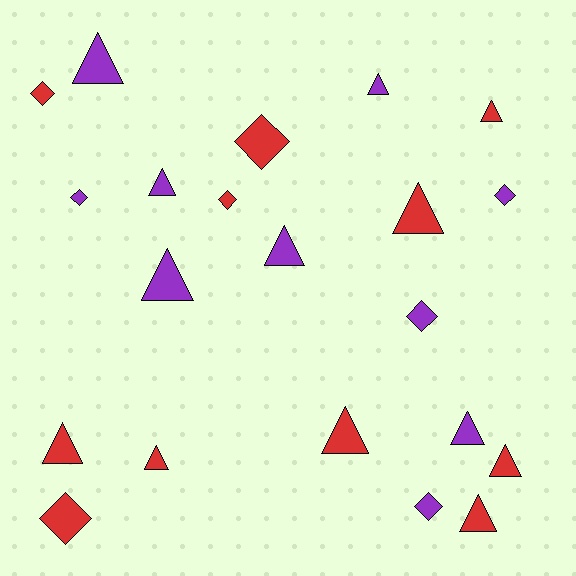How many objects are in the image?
There are 21 objects.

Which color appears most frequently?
Red, with 11 objects.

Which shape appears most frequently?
Triangle, with 13 objects.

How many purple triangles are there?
There are 6 purple triangles.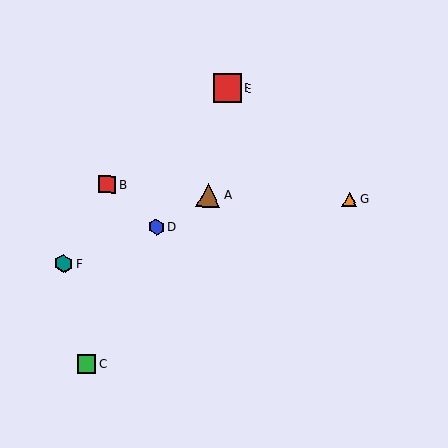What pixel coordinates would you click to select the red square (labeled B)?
Click at (107, 185) to select the red square B.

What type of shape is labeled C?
Shape C is a green square.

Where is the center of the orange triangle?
The center of the orange triangle is at (349, 199).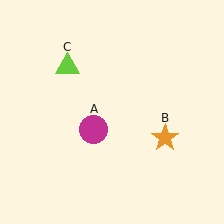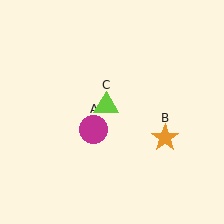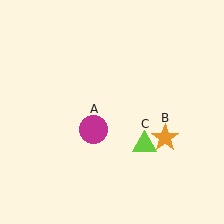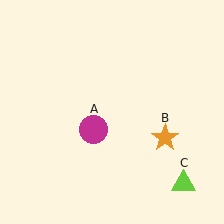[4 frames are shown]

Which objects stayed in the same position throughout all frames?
Magenta circle (object A) and orange star (object B) remained stationary.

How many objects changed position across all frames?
1 object changed position: lime triangle (object C).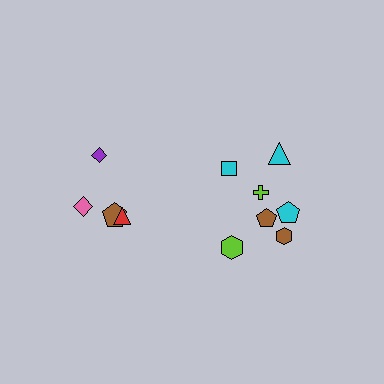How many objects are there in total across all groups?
There are 11 objects.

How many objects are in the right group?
There are 7 objects.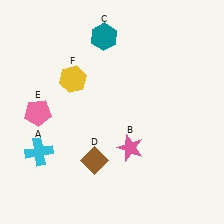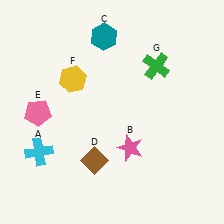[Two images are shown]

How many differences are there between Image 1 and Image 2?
There is 1 difference between the two images.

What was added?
A green cross (G) was added in Image 2.